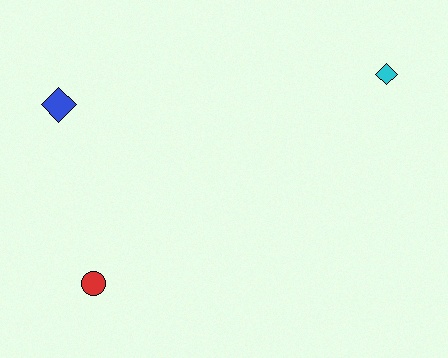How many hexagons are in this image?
There are no hexagons.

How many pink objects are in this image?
There are no pink objects.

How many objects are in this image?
There are 3 objects.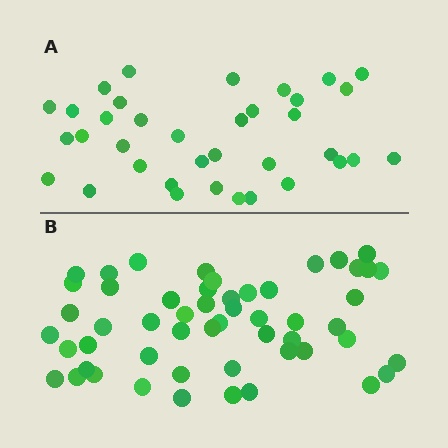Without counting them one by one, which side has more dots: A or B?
Region B (the bottom region) has more dots.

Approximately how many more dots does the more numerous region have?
Region B has approximately 15 more dots than region A.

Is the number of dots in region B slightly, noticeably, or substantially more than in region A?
Region B has substantially more. The ratio is roughly 1.5 to 1.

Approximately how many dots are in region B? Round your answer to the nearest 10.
About 50 dots. (The exact count is 53, which rounds to 50.)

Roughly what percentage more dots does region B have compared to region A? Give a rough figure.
About 45% more.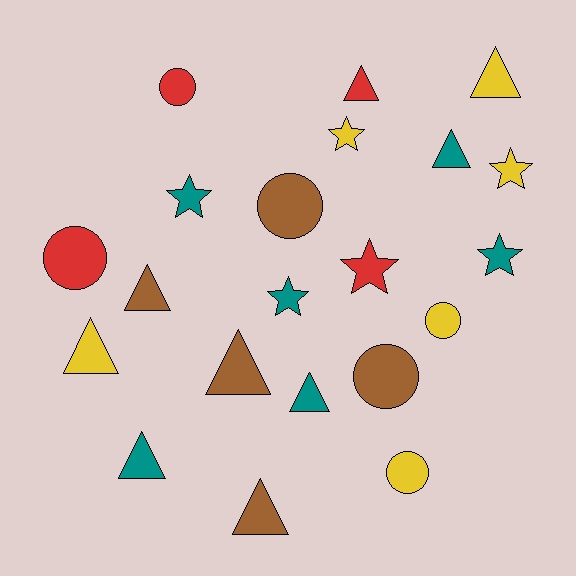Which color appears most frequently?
Yellow, with 6 objects.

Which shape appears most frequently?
Triangle, with 9 objects.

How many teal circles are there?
There are no teal circles.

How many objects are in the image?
There are 21 objects.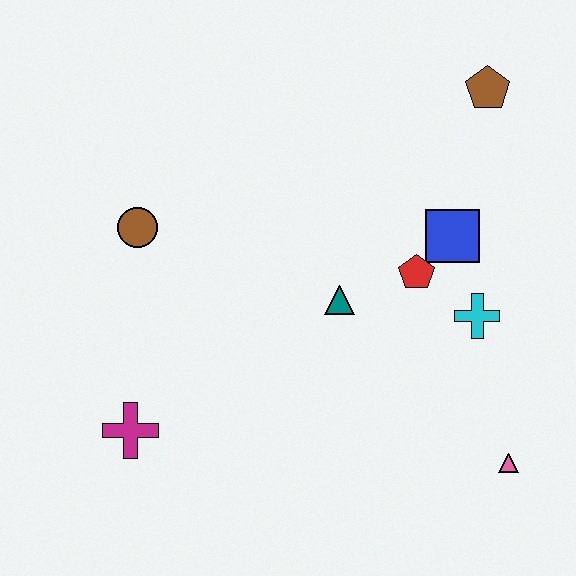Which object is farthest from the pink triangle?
The brown circle is farthest from the pink triangle.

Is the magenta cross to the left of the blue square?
Yes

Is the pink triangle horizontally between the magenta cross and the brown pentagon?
No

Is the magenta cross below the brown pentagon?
Yes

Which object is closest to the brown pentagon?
The blue square is closest to the brown pentagon.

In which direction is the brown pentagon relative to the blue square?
The brown pentagon is above the blue square.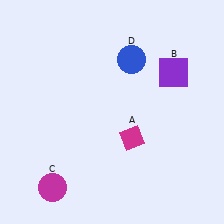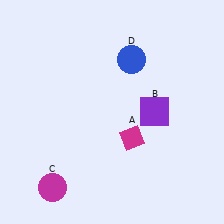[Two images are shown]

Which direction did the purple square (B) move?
The purple square (B) moved down.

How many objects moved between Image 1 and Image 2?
1 object moved between the two images.